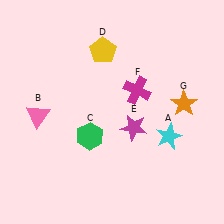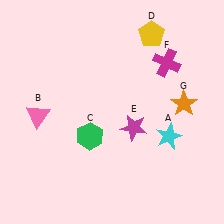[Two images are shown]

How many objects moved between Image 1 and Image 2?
2 objects moved between the two images.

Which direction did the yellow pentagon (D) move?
The yellow pentagon (D) moved right.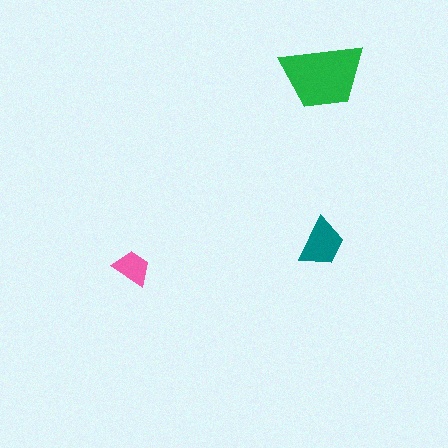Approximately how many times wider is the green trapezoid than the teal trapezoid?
About 1.5 times wider.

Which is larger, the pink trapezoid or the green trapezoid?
The green one.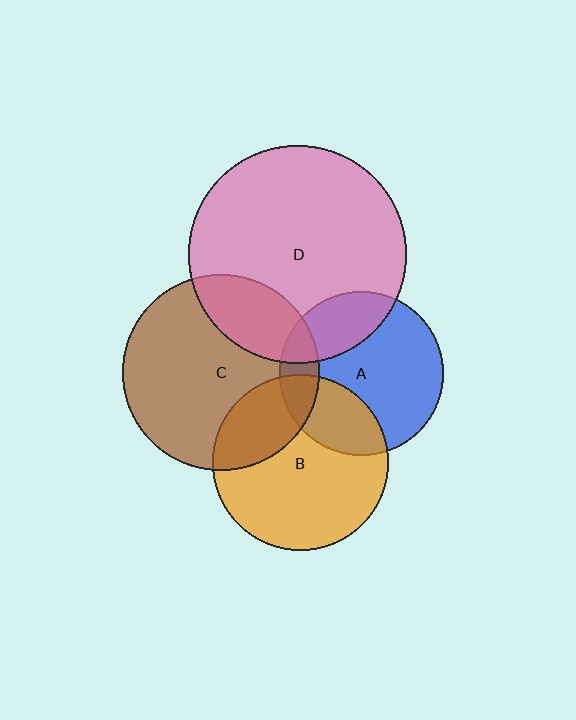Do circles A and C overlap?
Yes.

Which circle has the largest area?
Circle D (pink).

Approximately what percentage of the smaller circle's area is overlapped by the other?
Approximately 15%.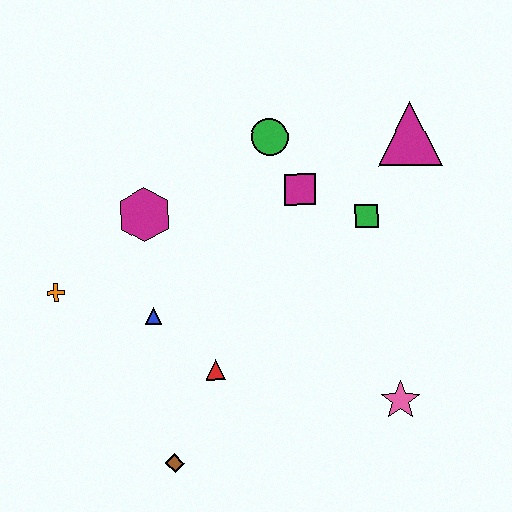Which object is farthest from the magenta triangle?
The brown diamond is farthest from the magenta triangle.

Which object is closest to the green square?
The magenta square is closest to the green square.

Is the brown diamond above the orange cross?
No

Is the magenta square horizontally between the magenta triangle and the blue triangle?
Yes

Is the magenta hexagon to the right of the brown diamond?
No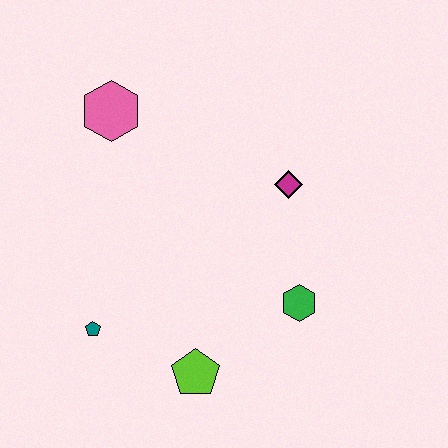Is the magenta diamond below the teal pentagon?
No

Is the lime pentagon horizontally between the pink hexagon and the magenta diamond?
Yes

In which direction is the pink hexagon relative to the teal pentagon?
The pink hexagon is above the teal pentagon.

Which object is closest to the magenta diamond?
The green hexagon is closest to the magenta diamond.